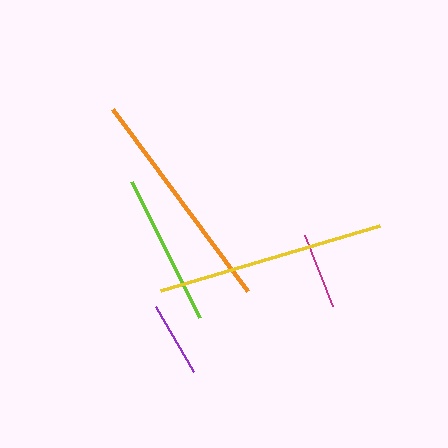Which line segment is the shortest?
The purple line is the shortest at approximately 75 pixels.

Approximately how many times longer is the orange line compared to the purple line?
The orange line is approximately 3.0 times the length of the purple line.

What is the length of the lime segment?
The lime segment is approximately 152 pixels long.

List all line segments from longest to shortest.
From longest to shortest: yellow, orange, lime, magenta, purple.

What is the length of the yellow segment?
The yellow segment is approximately 229 pixels long.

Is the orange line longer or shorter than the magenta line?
The orange line is longer than the magenta line.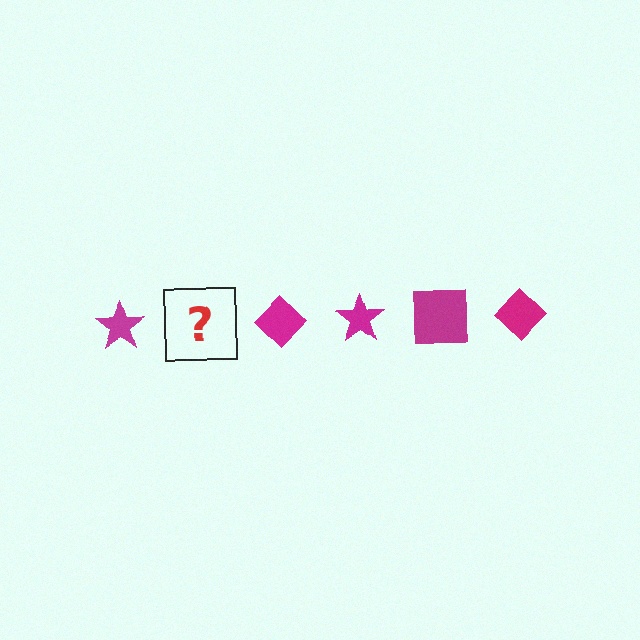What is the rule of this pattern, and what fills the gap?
The rule is that the pattern cycles through star, square, diamond shapes in magenta. The gap should be filled with a magenta square.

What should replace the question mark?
The question mark should be replaced with a magenta square.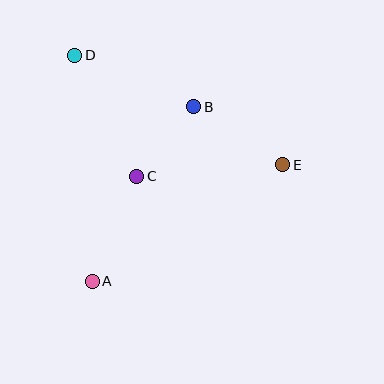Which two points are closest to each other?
Points B and C are closest to each other.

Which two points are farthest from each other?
Points D and E are farthest from each other.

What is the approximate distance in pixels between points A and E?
The distance between A and E is approximately 223 pixels.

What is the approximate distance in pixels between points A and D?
The distance between A and D is approximately 227 pixels.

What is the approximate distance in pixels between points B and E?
The distance between B and E is approximately 106 pixels.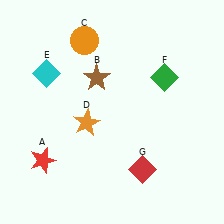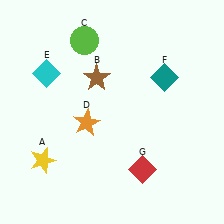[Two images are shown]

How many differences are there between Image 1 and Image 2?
There are 3 differences between the two images.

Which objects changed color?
A changed from red to yellow. C changed from orange to lime. F changed from green to teal.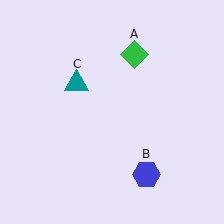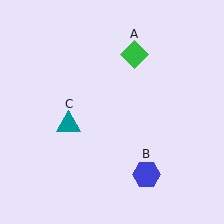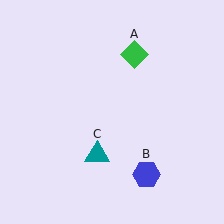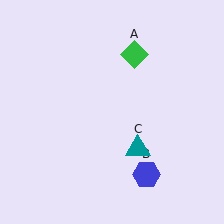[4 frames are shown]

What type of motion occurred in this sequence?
The teal triangle (object C) rotated counterclockwise around the center of the scene.